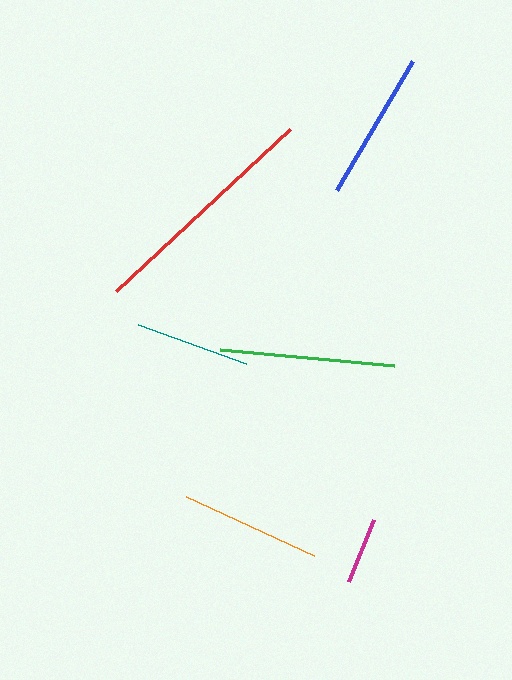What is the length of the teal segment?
The teal segment is approximately 115 pixels long.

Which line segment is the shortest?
The magenta line is the shortest at approximately 66 pixels.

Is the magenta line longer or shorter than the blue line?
The blue line is longer than the magenta line.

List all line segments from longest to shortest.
From longest to shortest: red, green, blue, orange, teal, magenta.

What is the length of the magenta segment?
The magenta segment is approximately 66 pixels long.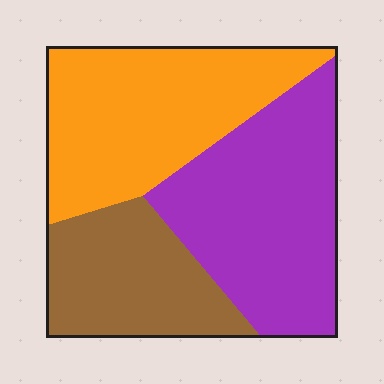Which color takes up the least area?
Brown, at roughly 25%.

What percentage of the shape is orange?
Orange covers roughly 35% of the shape.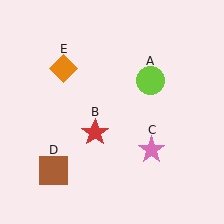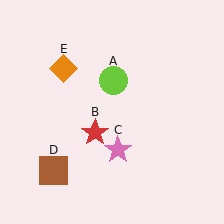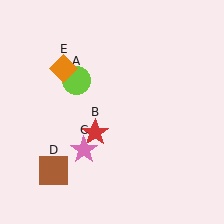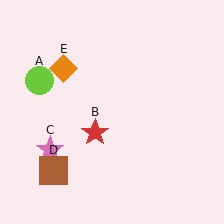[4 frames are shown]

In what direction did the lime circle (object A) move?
The lime circle (object A) moved left.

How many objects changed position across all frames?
2 objects changed position: lime circle (object A), pink star (object C).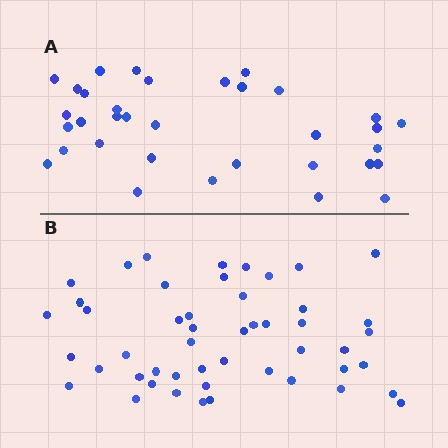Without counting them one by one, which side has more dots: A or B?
Region B (the bottom region) has more dots.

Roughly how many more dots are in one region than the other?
Region B has approximately 15 more dots than region A.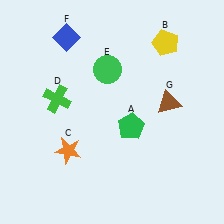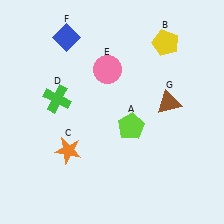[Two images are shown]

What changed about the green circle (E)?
In Image 1, E is green. In Image 2, it changed to pink.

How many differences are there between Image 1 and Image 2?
There are 2 differences between the two images.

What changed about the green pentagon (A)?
In Image 1, A is green. In Image 2, it changed to lime.